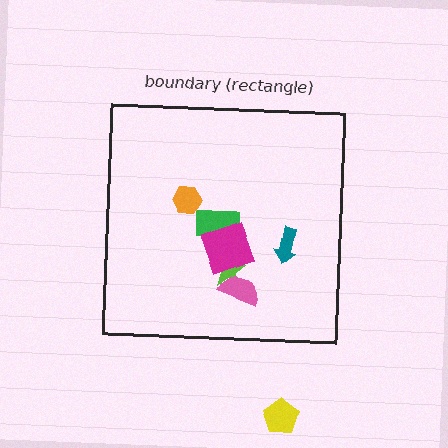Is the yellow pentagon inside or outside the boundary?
Outside.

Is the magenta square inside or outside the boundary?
Inside.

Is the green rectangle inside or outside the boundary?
Inside.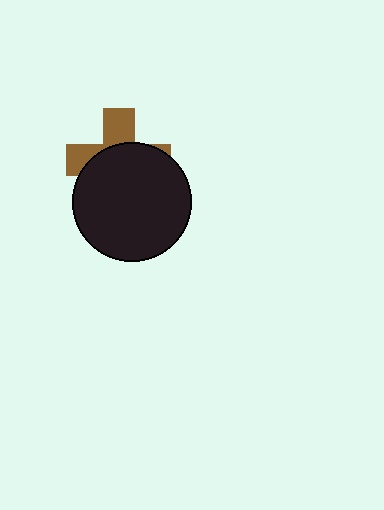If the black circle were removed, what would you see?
You would see the complete brown cross.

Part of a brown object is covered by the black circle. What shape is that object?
It is a cross.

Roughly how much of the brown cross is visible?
A small part of it is visible (roughly 37%).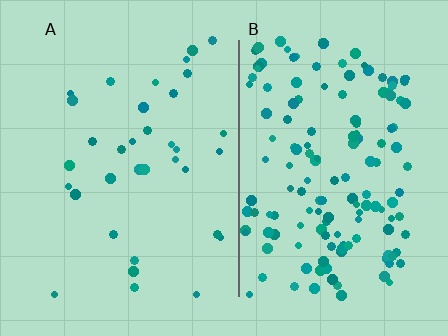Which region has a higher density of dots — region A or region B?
B (the right).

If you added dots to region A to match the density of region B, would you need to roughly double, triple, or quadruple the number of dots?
Approximately quadruple.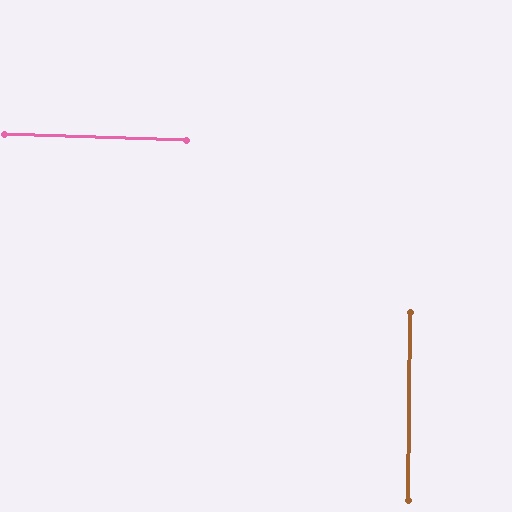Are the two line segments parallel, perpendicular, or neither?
Perpendicular — they meet at approximately 89°.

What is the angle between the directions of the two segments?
Approximately 89 degrees.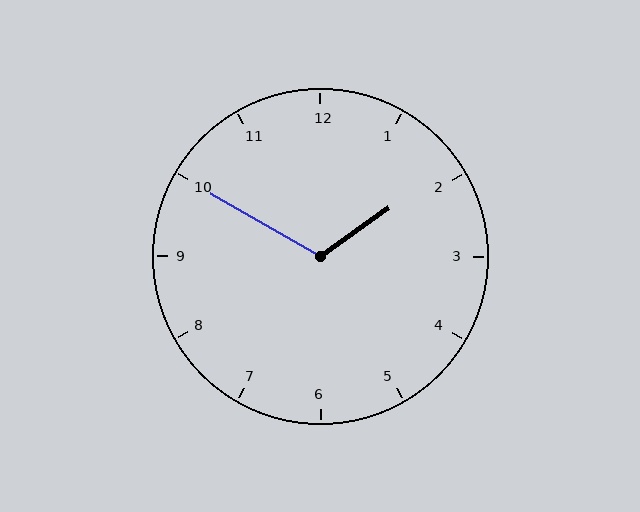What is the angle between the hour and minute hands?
Approximately 115 degrees.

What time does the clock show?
1:50.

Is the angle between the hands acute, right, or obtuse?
It is obtuse.